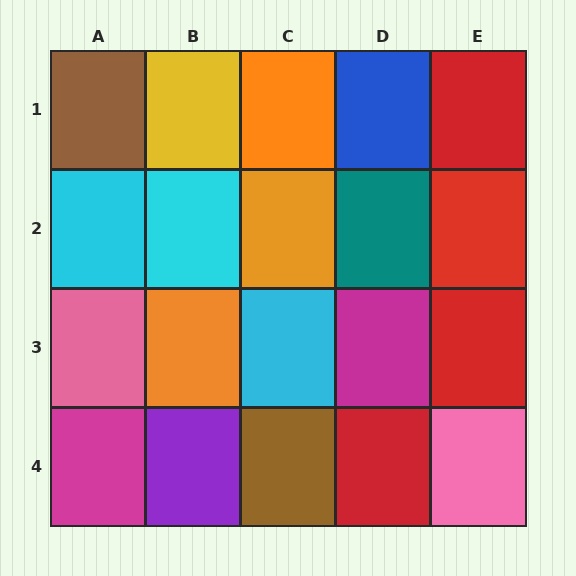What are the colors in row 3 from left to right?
Pink, orange, cyan, magenta, red.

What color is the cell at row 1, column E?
Red.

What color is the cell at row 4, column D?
Red.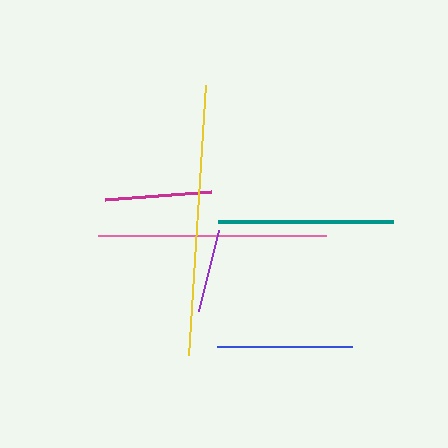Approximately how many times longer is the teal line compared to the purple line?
The teal line is approximately 2.1 times the length of the purple line.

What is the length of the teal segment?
The teal segment is approximately 176 pixels long.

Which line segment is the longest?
The yellow line is the longest at approximately 271 pixels.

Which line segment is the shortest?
The purple line is the shortest at approximately 83 pixels.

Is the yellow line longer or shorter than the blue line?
The yellow line is longer than the blue line.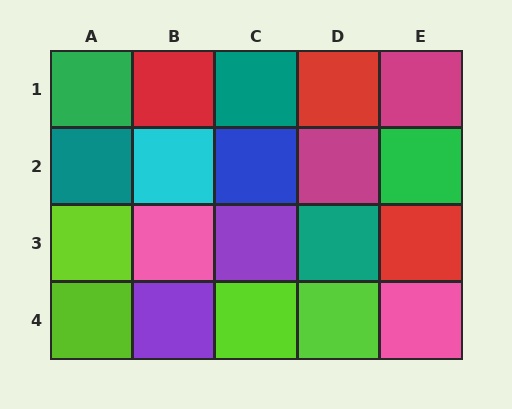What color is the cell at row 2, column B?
Cyan.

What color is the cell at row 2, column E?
Green.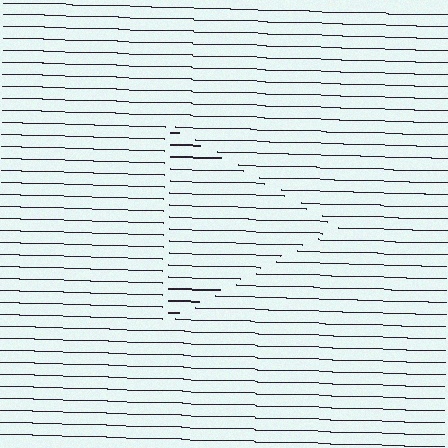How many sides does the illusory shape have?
3 sides — the line-ends trace a triangle.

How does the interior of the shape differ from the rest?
The interior of the shape contains the same grating, shifted by half a period — the contour is defined by the phase discontinuity where line-ends from the inner and outer gratings abut.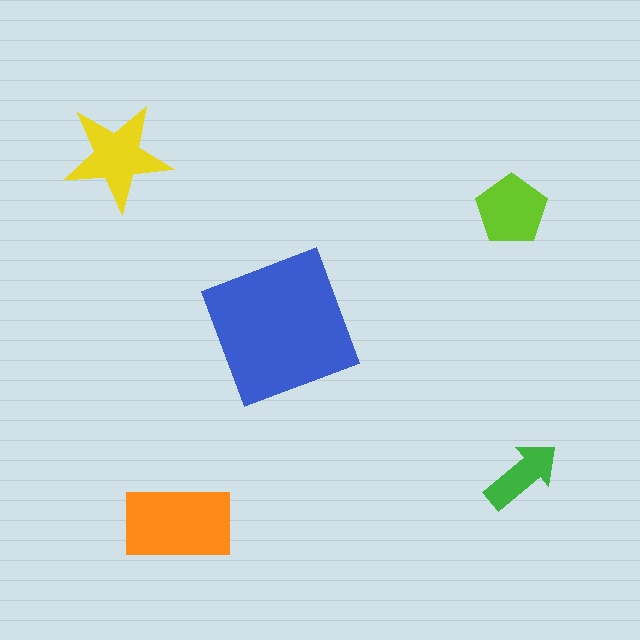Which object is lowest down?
The orange rectangle is bottommost.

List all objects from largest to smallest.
The blue square, the orange rectangle, the yellow star, the lime pentagon, the green arrow.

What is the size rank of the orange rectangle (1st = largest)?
2nd.